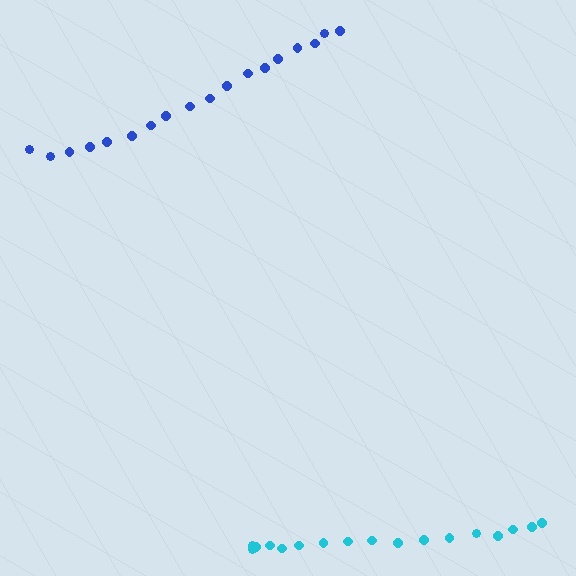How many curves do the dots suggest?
There are 2 distinct paths.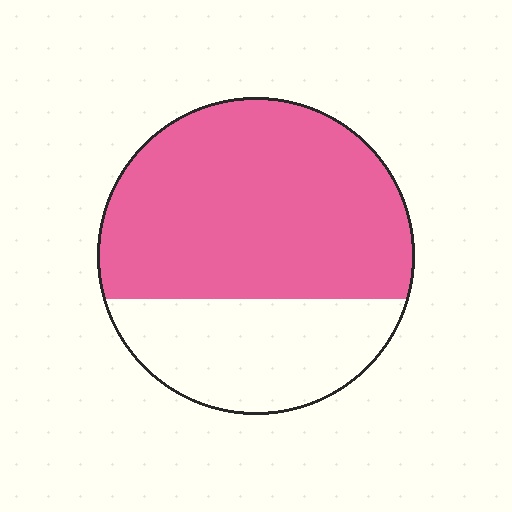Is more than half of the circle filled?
Yes.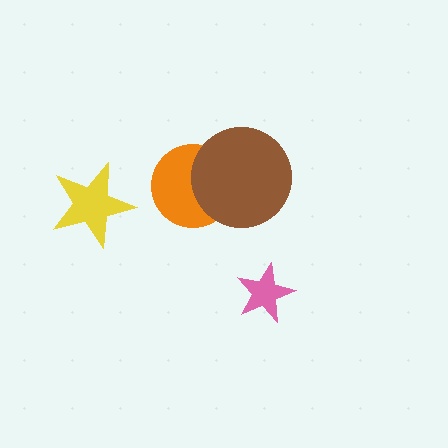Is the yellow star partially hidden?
No, no other shape covers it.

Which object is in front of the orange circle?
The brown circle is in front of the orange circle.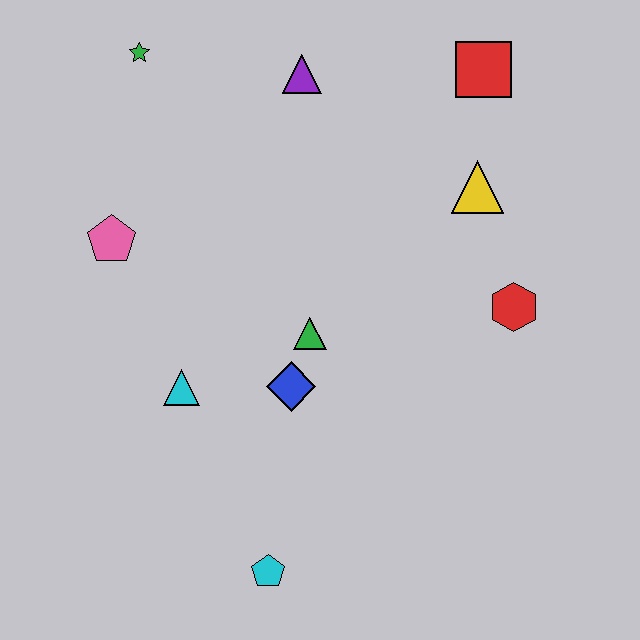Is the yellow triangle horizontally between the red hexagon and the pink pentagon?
Yes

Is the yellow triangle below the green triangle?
No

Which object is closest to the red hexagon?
The yellow triangle is closest to the red hexagon.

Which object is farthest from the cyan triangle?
The red square is farthest from the cyan triangle.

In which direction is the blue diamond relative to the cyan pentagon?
The blue diamond is above the cyan pentagon.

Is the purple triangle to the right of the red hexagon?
No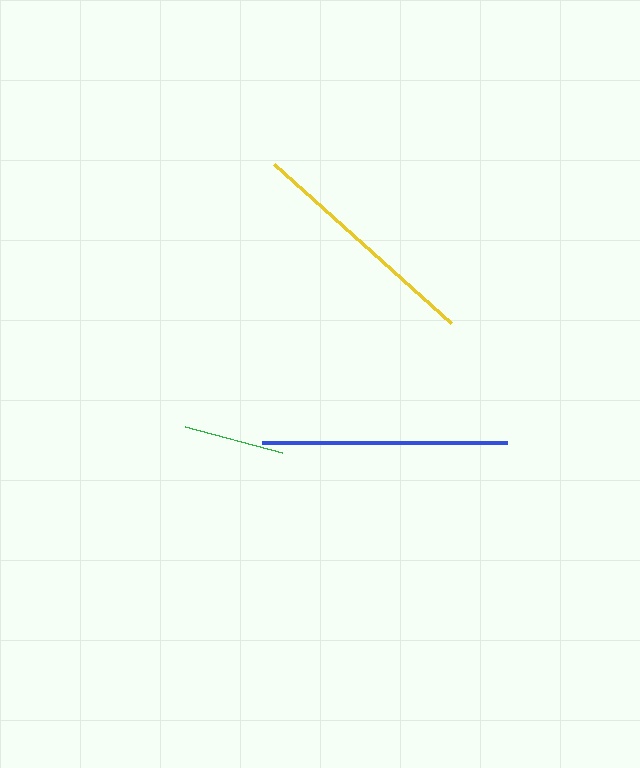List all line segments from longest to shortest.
From longest to shortest: blue, yellow, green.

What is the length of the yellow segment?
The yellow segment is approximately 238 pixels long.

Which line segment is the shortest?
The green line is the shortest at approximately 101 pixels.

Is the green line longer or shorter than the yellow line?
The yellow line is longer than the green line.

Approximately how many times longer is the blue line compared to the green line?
The blue line is approximately 2.4 times the length of the green line.